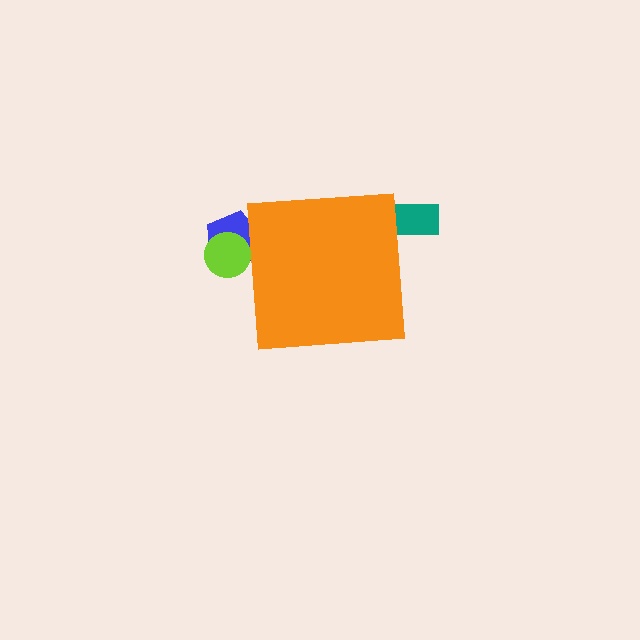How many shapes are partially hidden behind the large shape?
3 shapes are partially hidden.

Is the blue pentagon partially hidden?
Yes, the blue pentagon is partially hidden behind the orange square.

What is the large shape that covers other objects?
An orange square.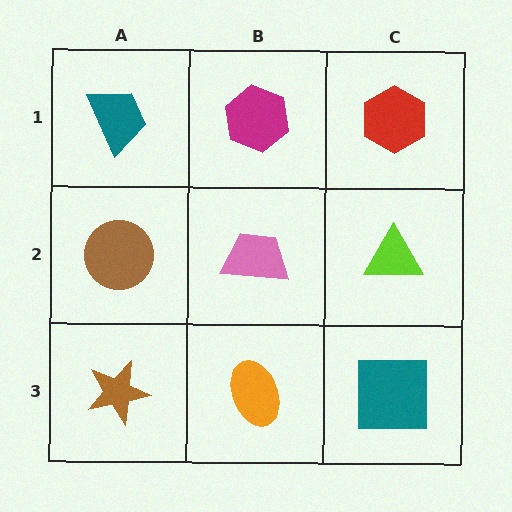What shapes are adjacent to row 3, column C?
A lime triangle (row 2, column C), an orange ellipse (row 3, column B).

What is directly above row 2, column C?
A red hexagon.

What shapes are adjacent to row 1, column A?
A brown circle (row 2, column A), a magenta hexagon (row 1, column B).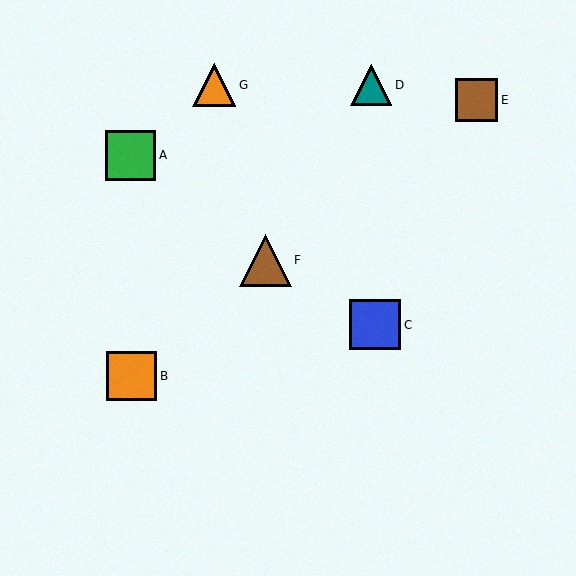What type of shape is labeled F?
Shape F is a brown triangle.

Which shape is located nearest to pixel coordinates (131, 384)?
The orange square (labeled B) at (132, 376) is nearest to that location.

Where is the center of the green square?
The center of the green square is at (131, 155).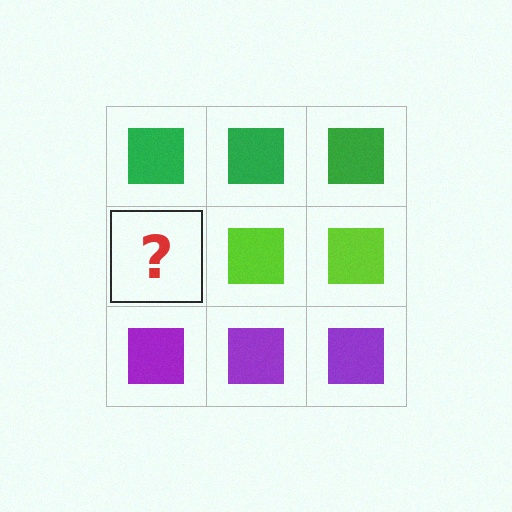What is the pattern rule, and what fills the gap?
The rule is that each row has a consistent color. The gap should be filled with a lime square.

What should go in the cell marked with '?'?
The missing cell should contain a lime square.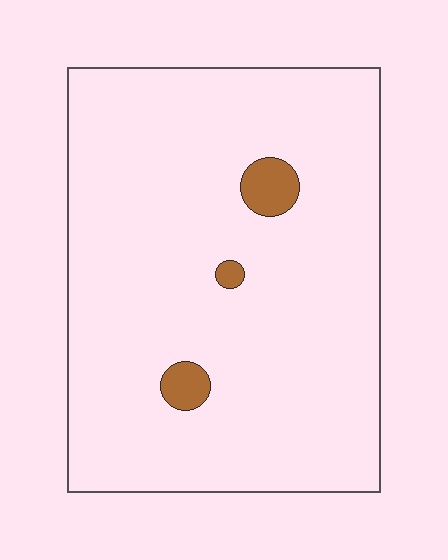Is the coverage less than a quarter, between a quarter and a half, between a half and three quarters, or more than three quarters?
Less than a quarter.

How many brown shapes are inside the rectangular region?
3.